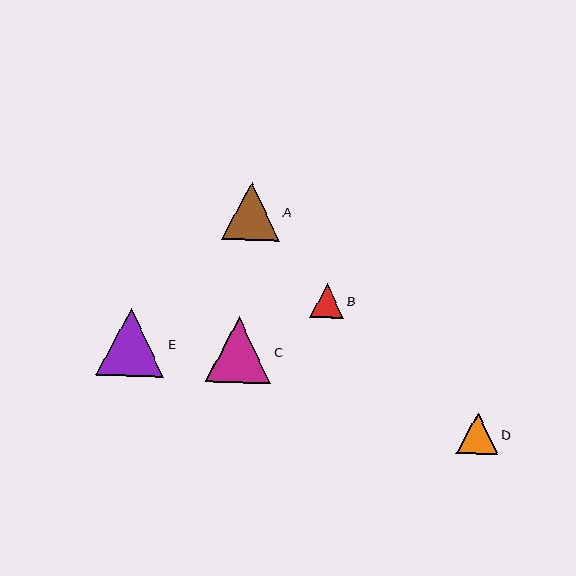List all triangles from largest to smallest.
From largest to smallest: E, C, A, D, B.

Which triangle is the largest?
Triangle E is the largest with a size of approximately 69 pixels.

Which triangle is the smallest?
Triangle B is the smallest with a size of approximately 34 pixels.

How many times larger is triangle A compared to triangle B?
Triangle A is approximately 1.7 times the size of triangle B.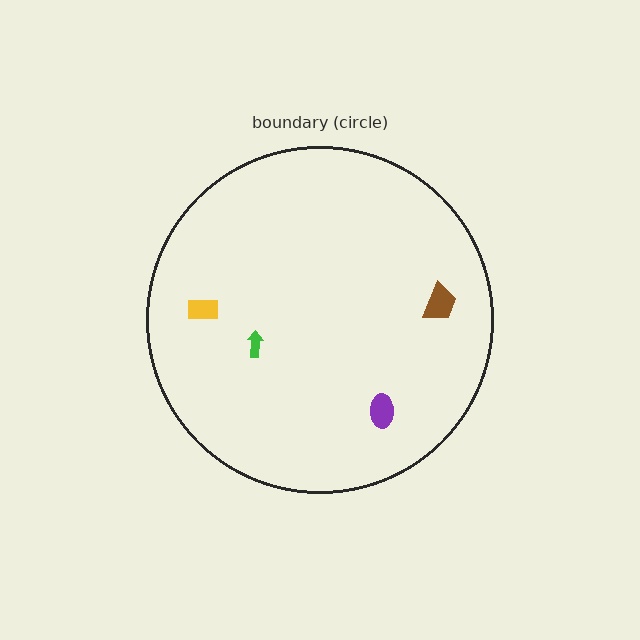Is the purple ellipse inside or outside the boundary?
Inside.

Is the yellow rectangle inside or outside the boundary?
Inside.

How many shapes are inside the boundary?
4 inside, 0 outside.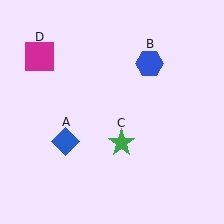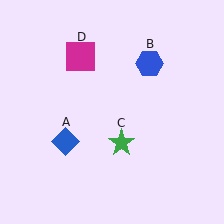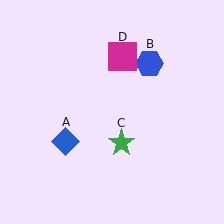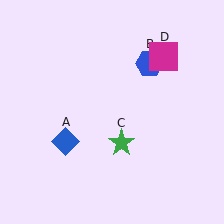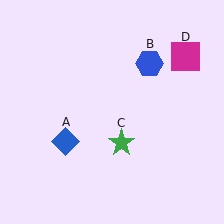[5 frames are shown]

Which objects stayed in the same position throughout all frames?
Blue diamond (object A) and blue hexagon (object B) and green star (object C) remained stationary.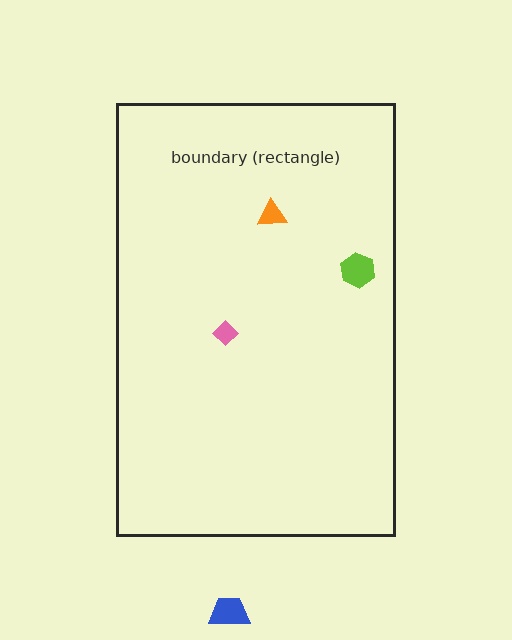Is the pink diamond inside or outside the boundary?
Inside.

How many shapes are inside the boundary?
3 inside, 1 outside.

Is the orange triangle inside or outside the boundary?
Inside.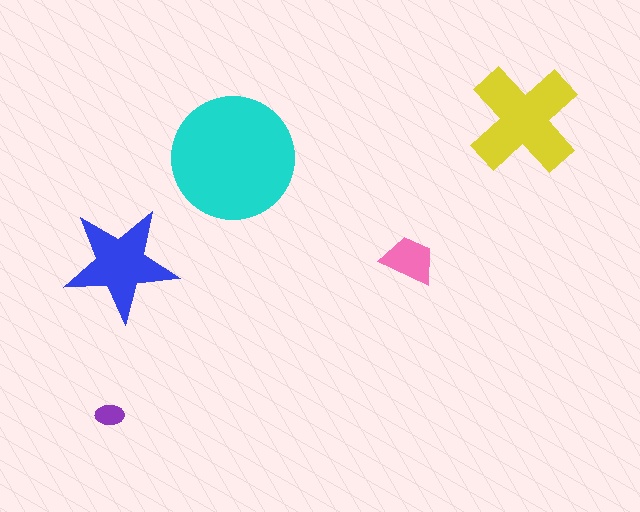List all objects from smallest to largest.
The purple ellipse, the pink trapezoid, the blue star, the yellow cross, the cyan circle.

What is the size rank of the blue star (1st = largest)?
3rd.